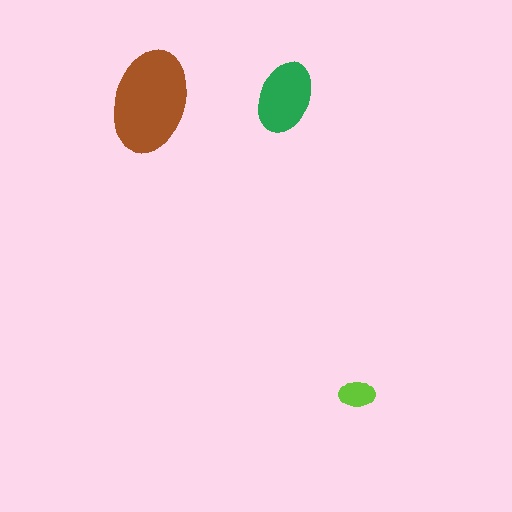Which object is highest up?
The green ellipse is topmost.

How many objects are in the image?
There are 3 objects in the image.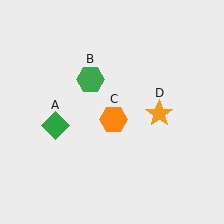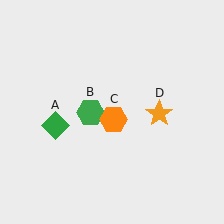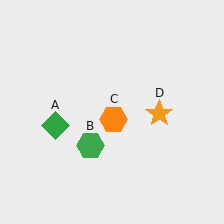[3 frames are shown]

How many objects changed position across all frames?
1 object changed position: green hexagon (object B).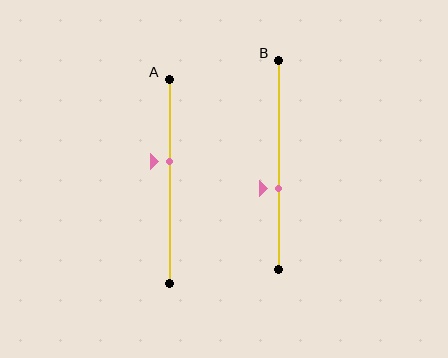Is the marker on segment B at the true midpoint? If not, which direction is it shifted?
No, the marker on segment B is shifted downward by about 11% of the segment length.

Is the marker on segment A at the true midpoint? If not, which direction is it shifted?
No, the marker on segment A is shifted upward by about 10% of the segment length.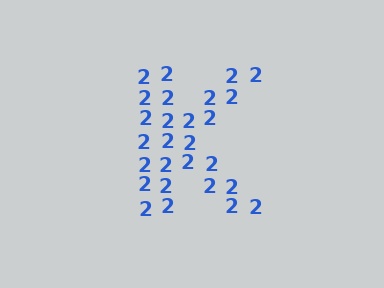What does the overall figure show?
The overall figure shows the letter K.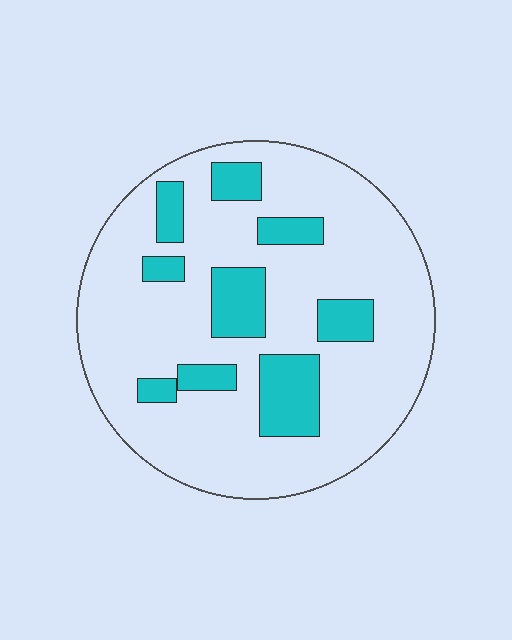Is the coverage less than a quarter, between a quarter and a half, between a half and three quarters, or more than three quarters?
Less than a quarter.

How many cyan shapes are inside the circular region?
9.